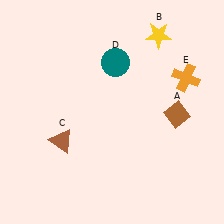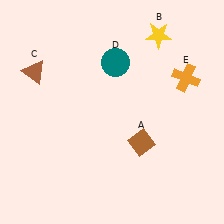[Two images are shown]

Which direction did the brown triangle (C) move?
The brown triangle (C) moved up.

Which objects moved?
The objects that moved are: the brown diamond (A), the brown triangle (C).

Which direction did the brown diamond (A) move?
The brown diamond (A) moved left.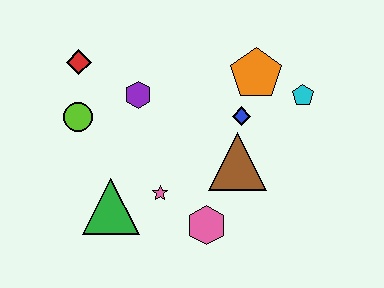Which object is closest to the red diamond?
The lime circle is closest to the red diamond.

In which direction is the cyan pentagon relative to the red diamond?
The cyan pentagon is to the right of the red diamond.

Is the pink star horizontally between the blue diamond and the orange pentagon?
No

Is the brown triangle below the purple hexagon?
Yes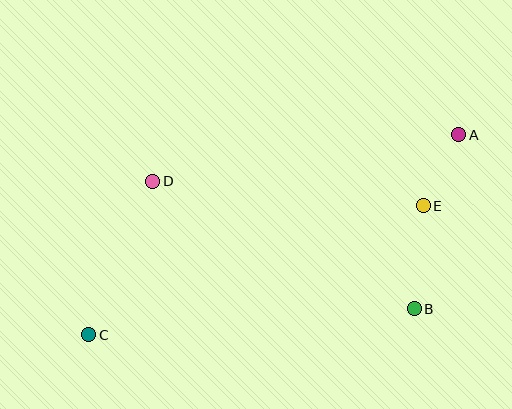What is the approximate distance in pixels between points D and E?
The distance between D and E is approximately 271 pixels.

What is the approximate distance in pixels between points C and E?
The distance between C and E is approximately 359 pixels.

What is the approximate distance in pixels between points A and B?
The distance between A and B is approximately 180 pixels.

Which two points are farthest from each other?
Points A and C are farthest from each other.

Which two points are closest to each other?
Points A and E are closest to each other.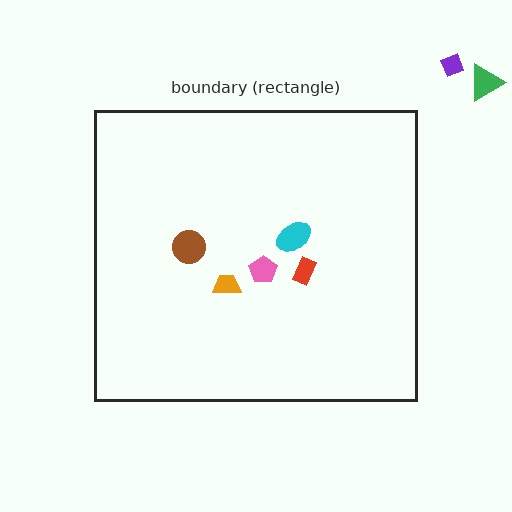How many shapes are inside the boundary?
5 inside, 2 outside.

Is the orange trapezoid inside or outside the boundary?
Inside.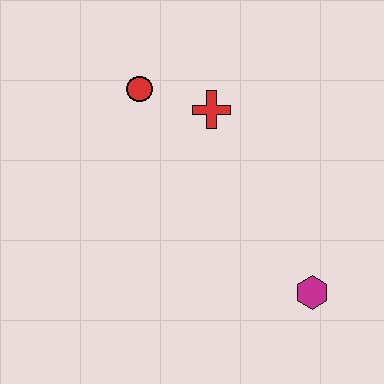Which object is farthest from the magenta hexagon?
The red circle is farthest from the magenta hexagon.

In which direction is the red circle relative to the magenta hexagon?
The red circle is above the magenta hexagon.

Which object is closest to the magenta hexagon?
The red cross is closest to the magenta hexagon.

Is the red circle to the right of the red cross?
No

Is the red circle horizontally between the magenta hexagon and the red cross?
No